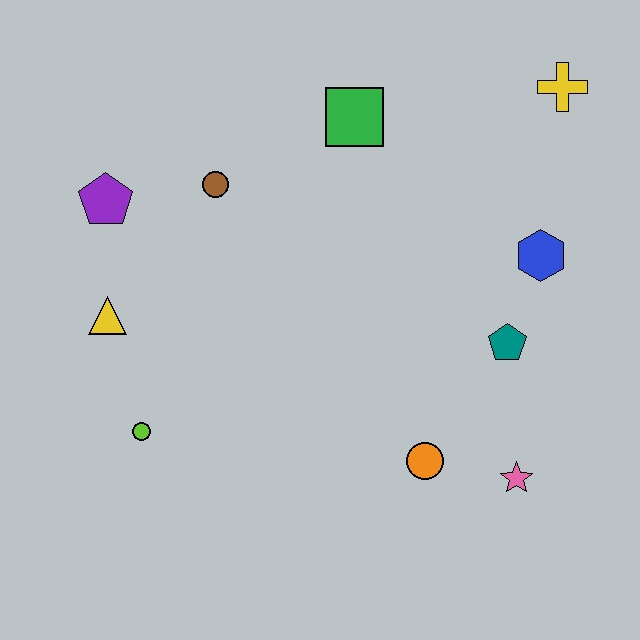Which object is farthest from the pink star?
The purple pentagon is farthest from the pink star.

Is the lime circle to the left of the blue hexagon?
Yes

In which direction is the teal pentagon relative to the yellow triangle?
The teal pentagon is to the right of the yellow triangle.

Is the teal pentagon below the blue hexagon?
Yes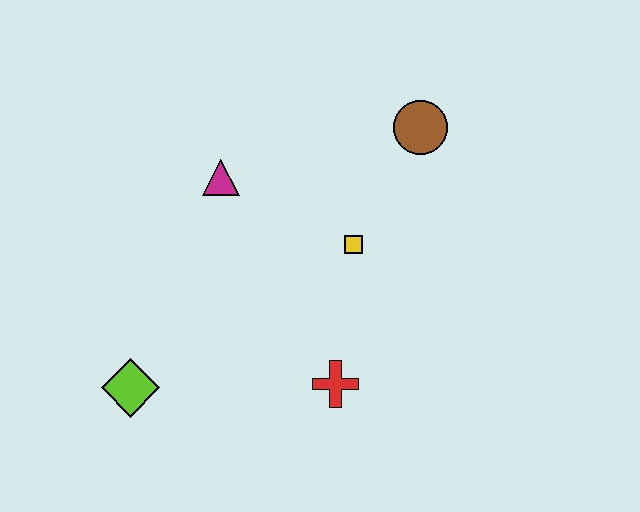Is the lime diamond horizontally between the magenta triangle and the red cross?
No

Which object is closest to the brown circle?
The yellow square is closest to the brown circle.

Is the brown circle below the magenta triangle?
No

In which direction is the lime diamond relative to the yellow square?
The lime diamond is to the left of the yellow square.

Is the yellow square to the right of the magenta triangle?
Yes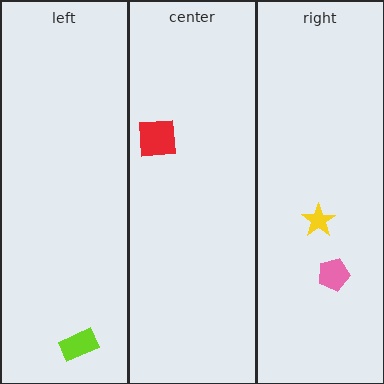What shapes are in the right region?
The yellow star, the pink pentagon.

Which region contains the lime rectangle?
The left region.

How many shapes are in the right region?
2.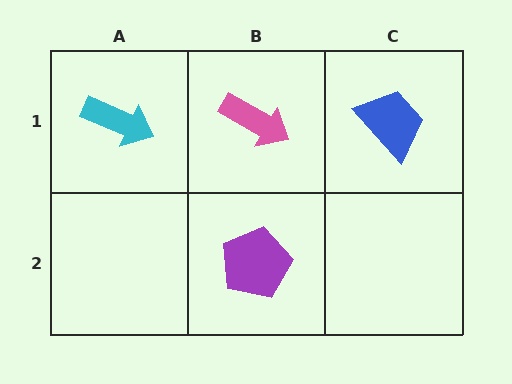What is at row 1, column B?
A pink arrow.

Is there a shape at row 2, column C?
No, that cell is empty.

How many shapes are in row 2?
1 shape.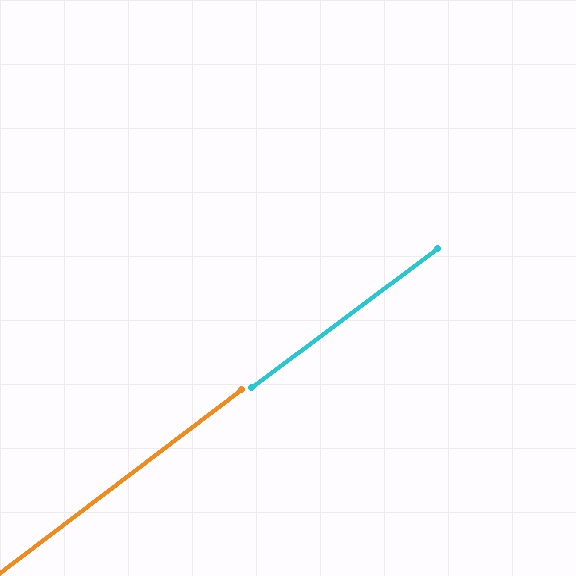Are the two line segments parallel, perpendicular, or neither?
Parallel — their directions differ by only 0.4°.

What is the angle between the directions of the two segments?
Approximately 0 degrees.